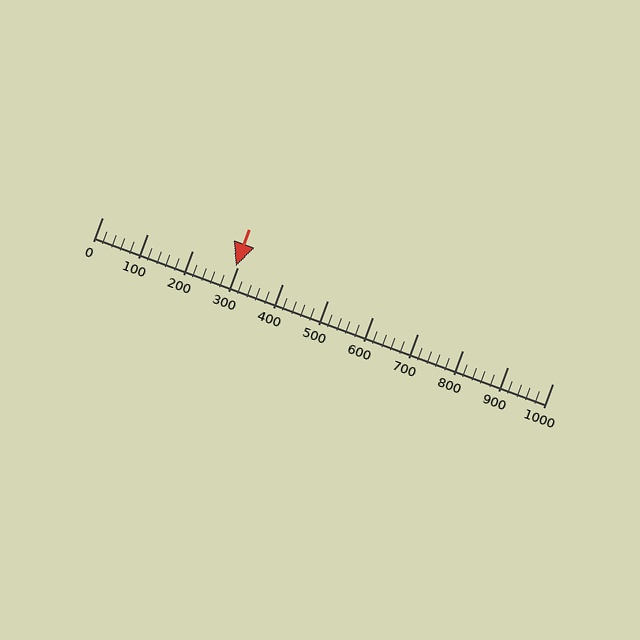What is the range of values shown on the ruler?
The ruler shows values from 0 to 1000.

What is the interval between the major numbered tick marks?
The major tick marks are spaced 100 units apart.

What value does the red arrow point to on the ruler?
The red arrow points to approximately 296.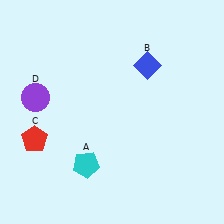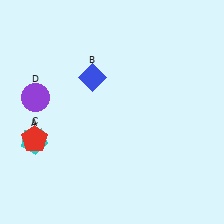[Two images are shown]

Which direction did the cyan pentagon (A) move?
The cyan pentagon (A) moved left.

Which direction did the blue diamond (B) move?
The blue diamond (B) moved left.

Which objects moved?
The objects that moved are: the cyan pentagon (A), the blue diamond (B).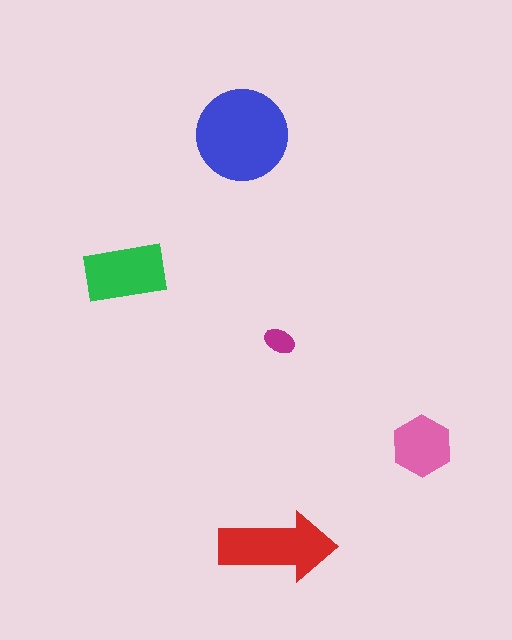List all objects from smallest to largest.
The magenta ellipse, the pink hexagon, the green rectangle, the red arrow, the blue circle.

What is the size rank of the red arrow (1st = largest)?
2nd.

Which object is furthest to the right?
The pink hexagon is rightmost.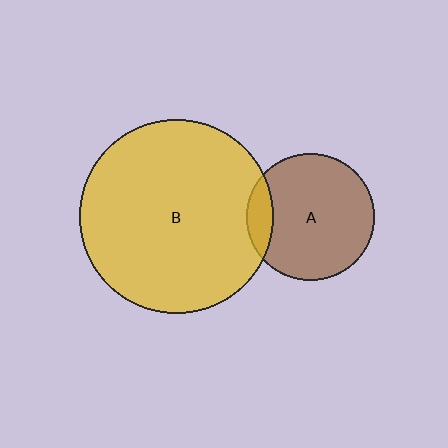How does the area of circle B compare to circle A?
Approximately 2.3 times.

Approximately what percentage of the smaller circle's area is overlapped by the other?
Approximately 10%.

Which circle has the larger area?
Circle B (yellow).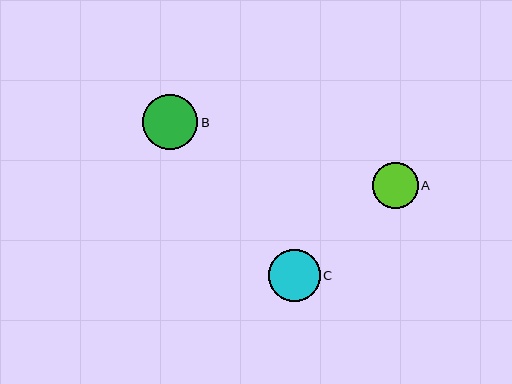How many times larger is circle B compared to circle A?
Circle B is approximately 1.2 times the size of circle A.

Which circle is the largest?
Circle B is the largest with a size of approximately 55 pixels.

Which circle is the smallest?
Circle A is the smallest with a size of approximately 46 pixels.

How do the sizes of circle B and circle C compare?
Circle B and circle C are approximately the same size.